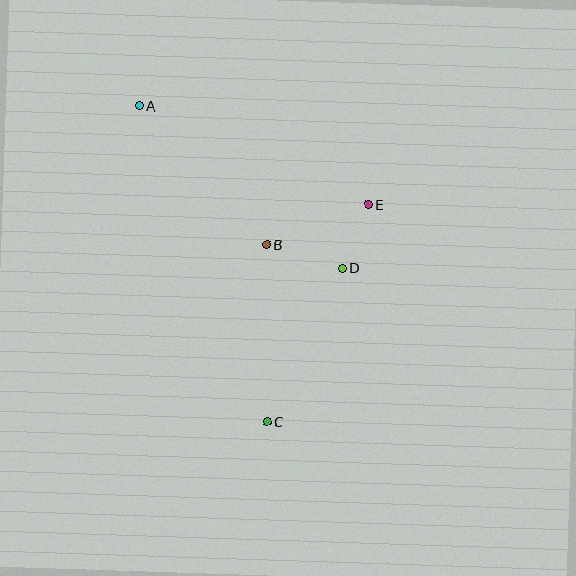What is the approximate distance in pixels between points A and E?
The distance between A and E is approximately 249 pixels.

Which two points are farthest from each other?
Points A and C are farthest from each other.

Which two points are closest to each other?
Points D and E are closest to each other.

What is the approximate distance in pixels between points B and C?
The distance between B and C is approximately 177 pixels.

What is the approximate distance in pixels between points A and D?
The distance between A and D is approximately 260 pixels.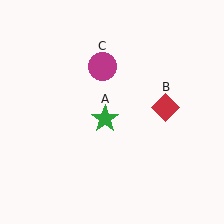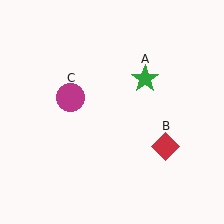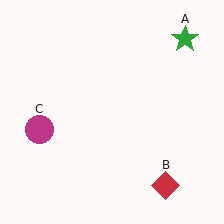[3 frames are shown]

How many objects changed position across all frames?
3 objects changed position: green star (object A), red diamond (object B), magenta circle (object C).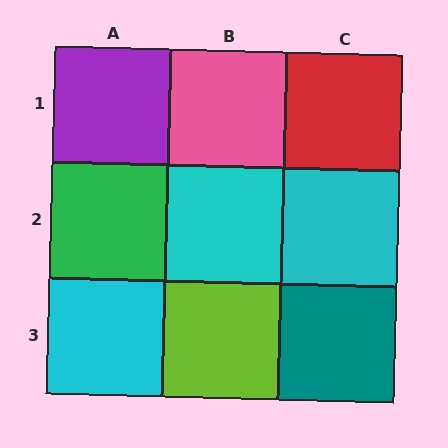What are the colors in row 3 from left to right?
Cyan, lime, teal.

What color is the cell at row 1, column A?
Purple.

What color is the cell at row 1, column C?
Red.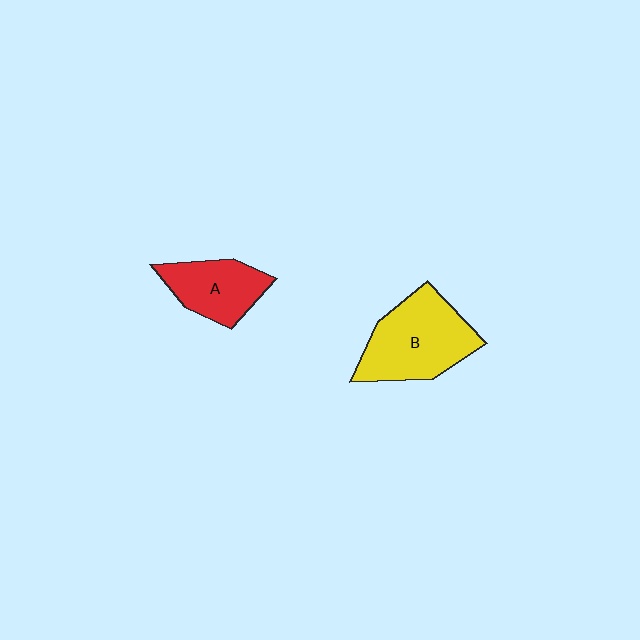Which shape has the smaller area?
Shape A (red).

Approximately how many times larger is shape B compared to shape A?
Approximately 1.5 times.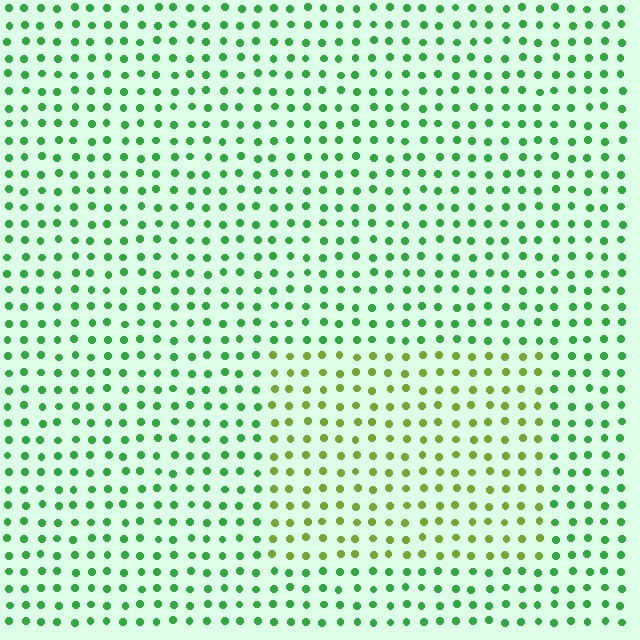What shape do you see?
I see a rectangle.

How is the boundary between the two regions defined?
The boundary is defined purely by a slight shift in hue (about 40 degrees). Spacing, size, and orientation are identical on both sides.